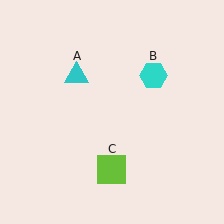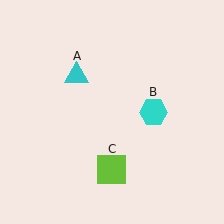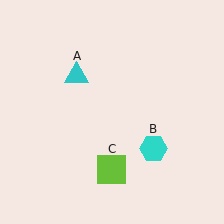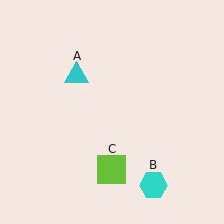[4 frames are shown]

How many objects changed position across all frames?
1 object changed position: cyan hexagon (object B).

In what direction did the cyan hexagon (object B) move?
The cyan hexagon (object B) moved down.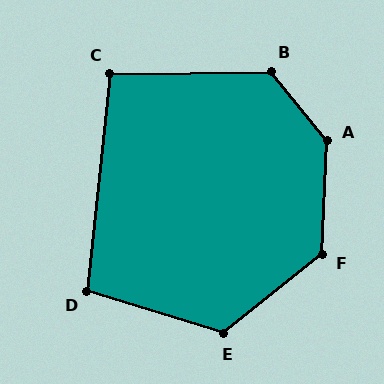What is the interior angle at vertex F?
Approximately 131 degrees (obtuse).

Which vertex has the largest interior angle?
A, at approximately 139 degrees.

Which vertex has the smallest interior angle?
C, at approximately 97 degrees.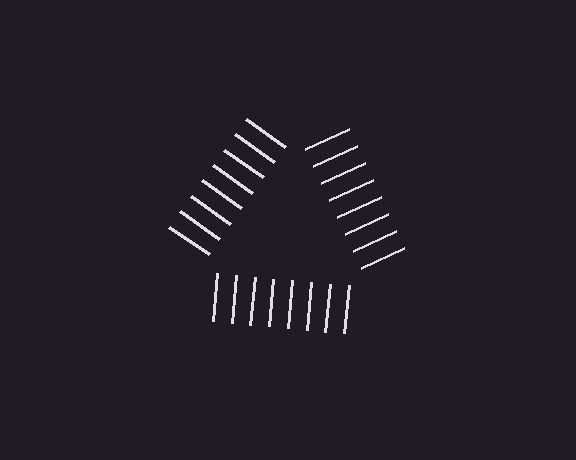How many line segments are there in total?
24 — 8 along each of the 3 edges.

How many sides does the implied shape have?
3 sides — the line-ends trace a triangle.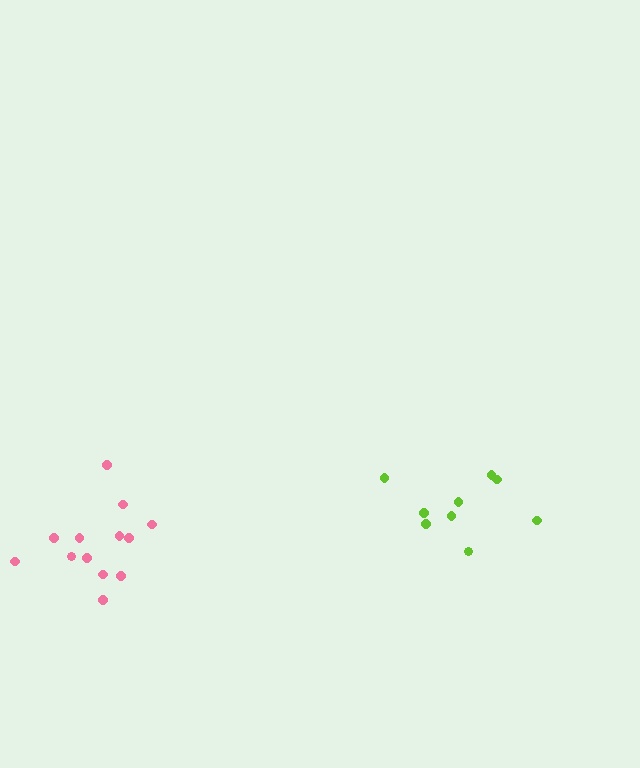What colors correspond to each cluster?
The clusters are colored: lime, pink.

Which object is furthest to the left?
The pink cluster is leftmost.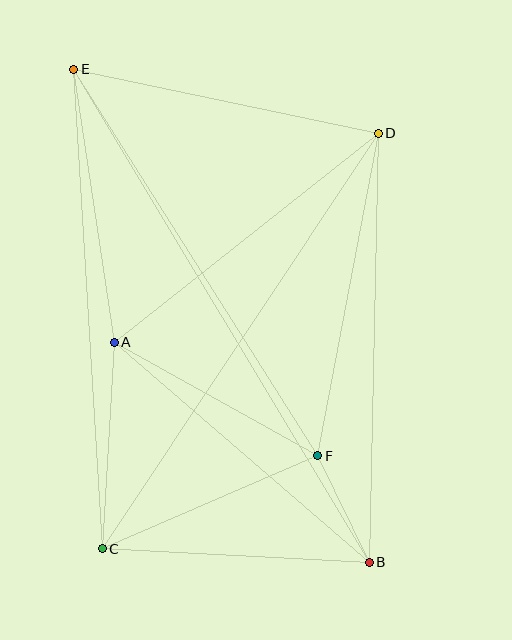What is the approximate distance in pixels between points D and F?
The distance between D and F is approximately 328 pixels.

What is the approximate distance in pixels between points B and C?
The distance between B and C is approximately 267 pixels.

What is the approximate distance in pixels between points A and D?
The distance between A and D is approximately 337 pixels.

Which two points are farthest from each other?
Points B and E are farthest from each other.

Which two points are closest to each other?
Points B and F are closest to each other.